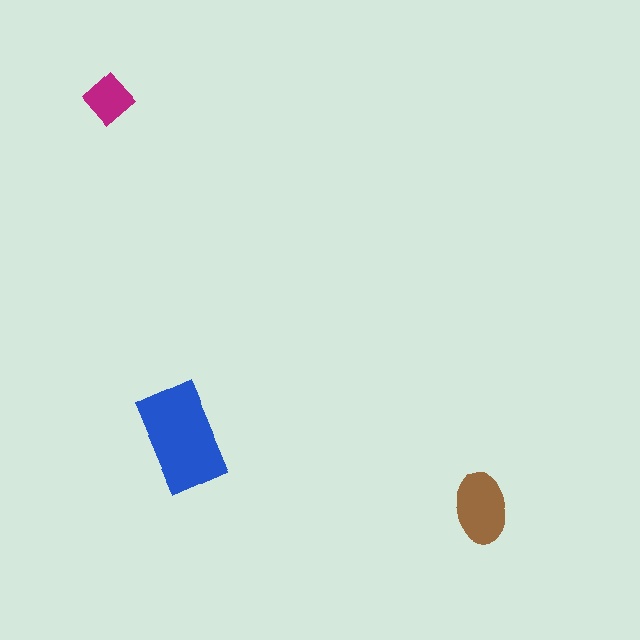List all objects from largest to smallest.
The blue rectangle, the brown ellipse, the magenta diamond.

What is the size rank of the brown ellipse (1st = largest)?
2nd.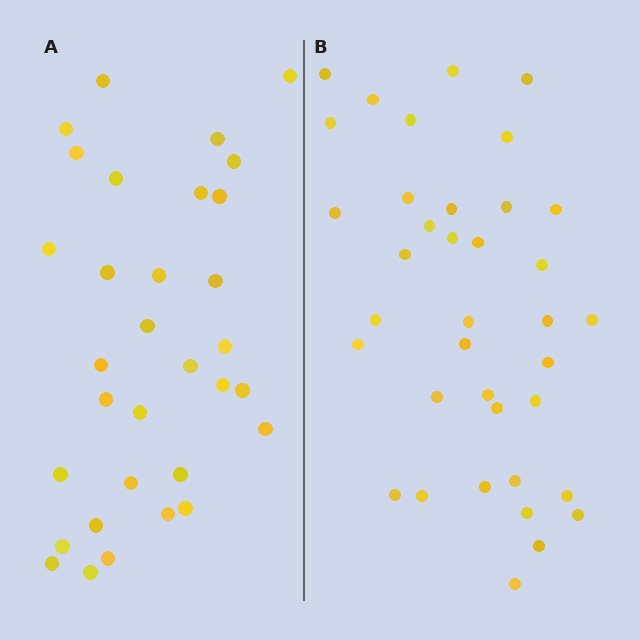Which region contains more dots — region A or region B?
Region B (the right region) has more dots.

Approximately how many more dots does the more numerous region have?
Region B has about 5 more dots than region A.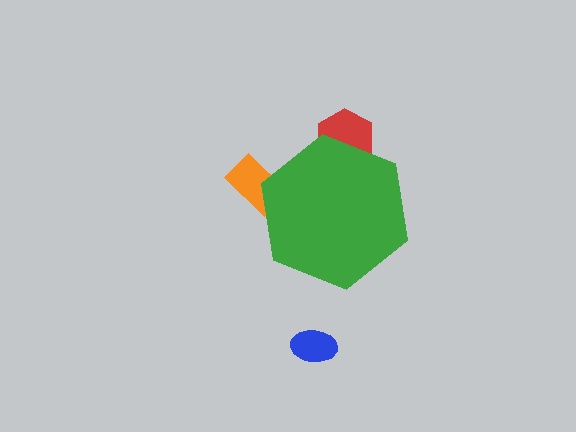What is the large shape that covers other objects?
A green hexagon.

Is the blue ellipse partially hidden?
No, the blue ellipse is fully visible.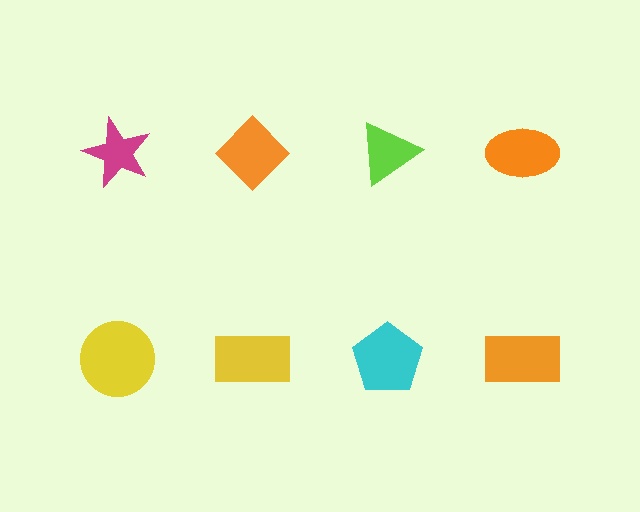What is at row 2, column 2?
A yellow rectangle.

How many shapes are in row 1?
4 shapes.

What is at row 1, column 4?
An orange ellipse.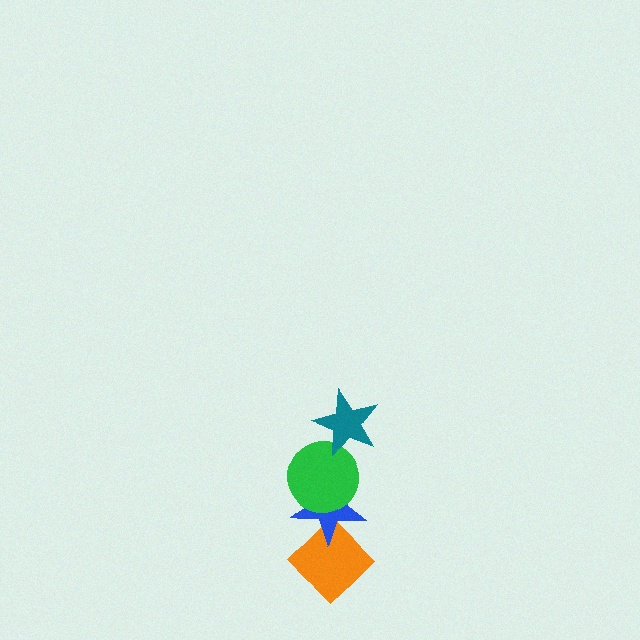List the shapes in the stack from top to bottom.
From top to bottom: the teal star, the green circle, the blue star, the orange diamond.